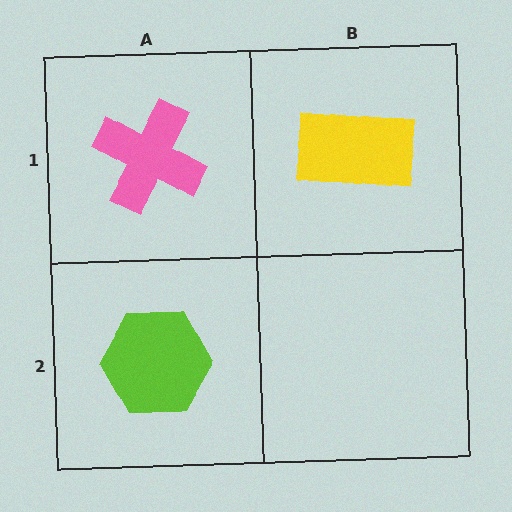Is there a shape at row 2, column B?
No, that cell is empty.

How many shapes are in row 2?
1 shape.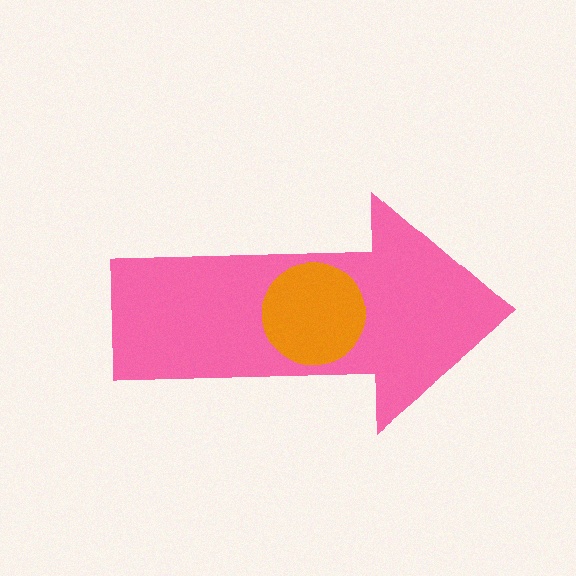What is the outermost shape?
The pink arrow.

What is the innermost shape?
The orange circle.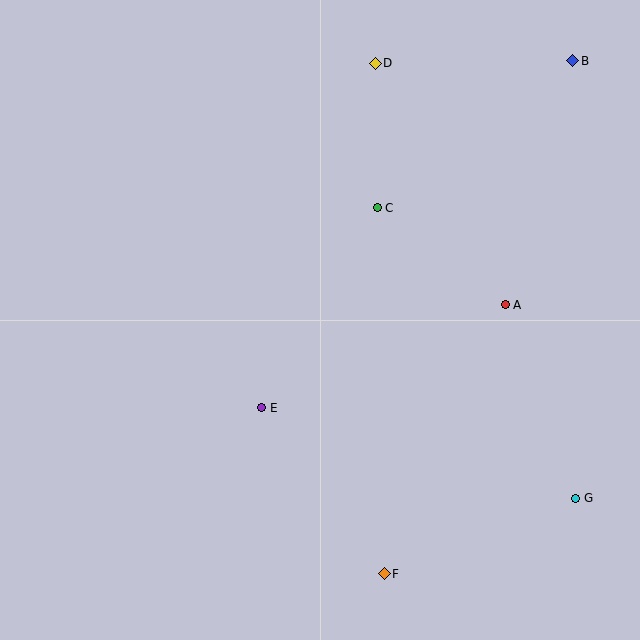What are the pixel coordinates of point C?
Point C is at (377, 208).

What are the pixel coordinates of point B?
Point B is at (573, 61).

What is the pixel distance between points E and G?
The distance between E and G is 327 pixels.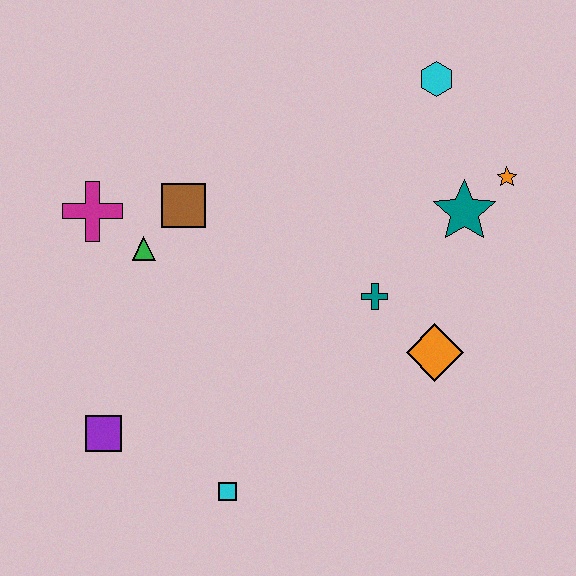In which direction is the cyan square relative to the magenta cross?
The cyan square is below the magenta cross.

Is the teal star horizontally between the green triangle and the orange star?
Yes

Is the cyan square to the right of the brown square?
Yes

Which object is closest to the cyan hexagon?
The orange star is closest to the cyan hexagon.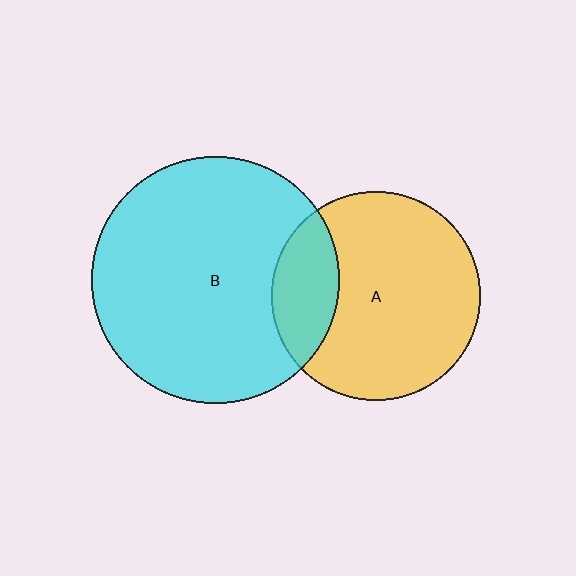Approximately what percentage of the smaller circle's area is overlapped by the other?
Approximately 20%.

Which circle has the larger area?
Circle B (cyan).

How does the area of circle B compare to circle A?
Approximately 1.4 times.